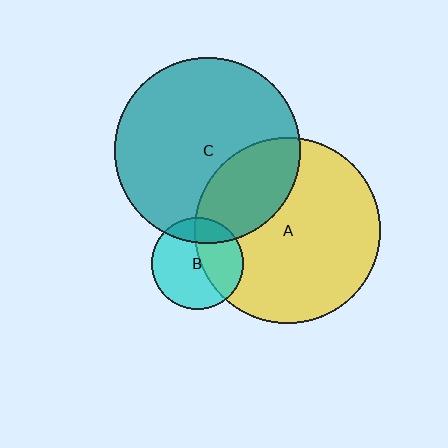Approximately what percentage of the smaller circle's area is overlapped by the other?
Approximately 20%.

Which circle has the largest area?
Circle C (teal).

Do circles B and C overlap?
Yes.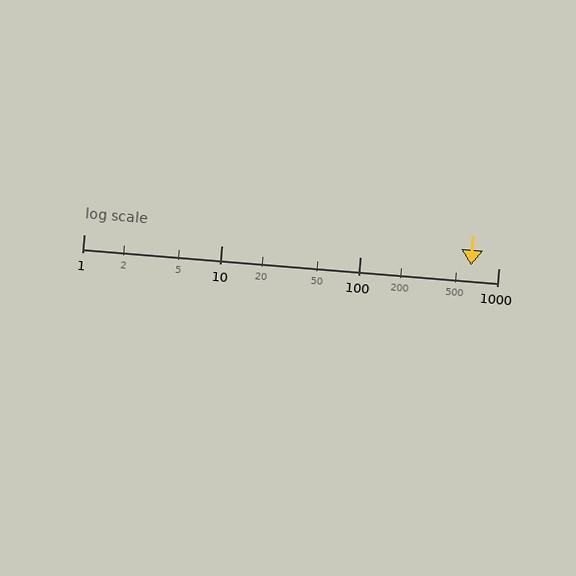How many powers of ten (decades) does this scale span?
The scale spans 3 decades, from 1 to 1000.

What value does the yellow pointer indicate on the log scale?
The pointer indicates approximately 630.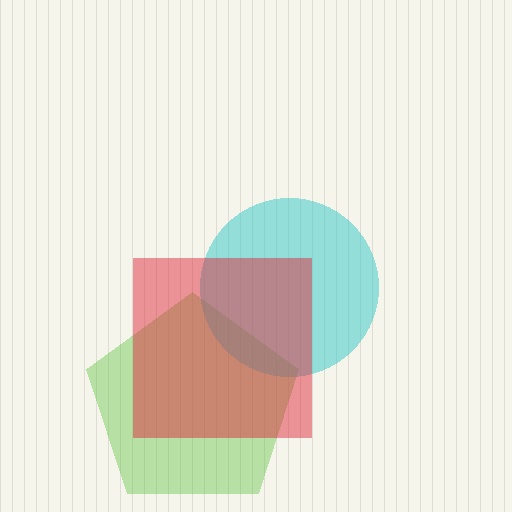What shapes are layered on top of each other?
The layered shapes are: a lime pentagon, a cyan circle, a red square.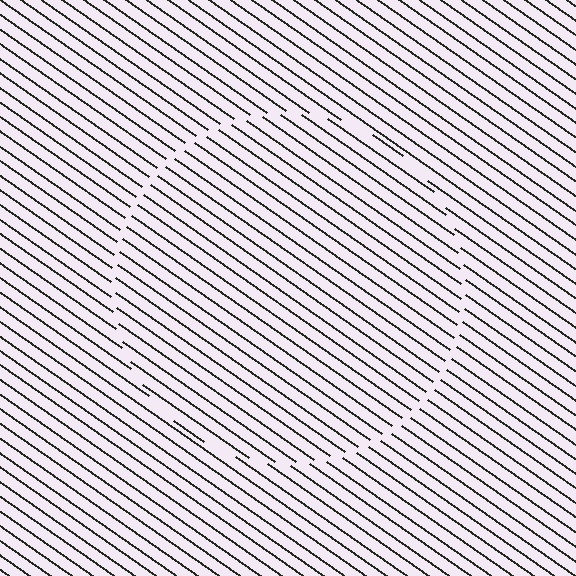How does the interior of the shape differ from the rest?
The interior of the shape contains the same grating, shifted by half a period — the contour is defined by the phase discontinuity where line-ends from the inner and outer gratings abut.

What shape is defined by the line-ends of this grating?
An illusory circle. The interior of the shape contains the same grating, shifted by half a period — the contour is defined by the phase discontinuity where line-ends from the inner and outer gratings abut.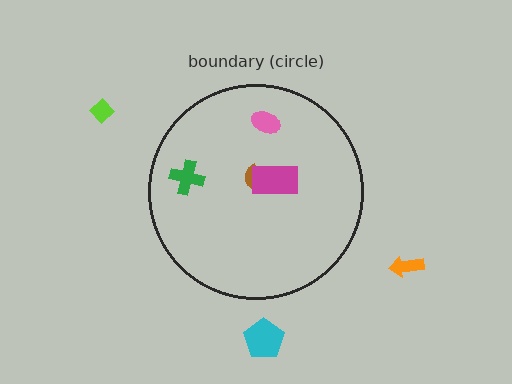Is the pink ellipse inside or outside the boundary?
Inside.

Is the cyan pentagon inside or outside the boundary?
Outside.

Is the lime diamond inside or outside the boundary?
Outside.